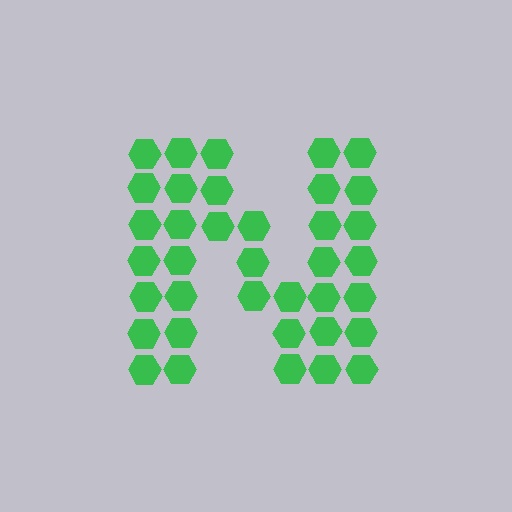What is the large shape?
The large shape is the letter N.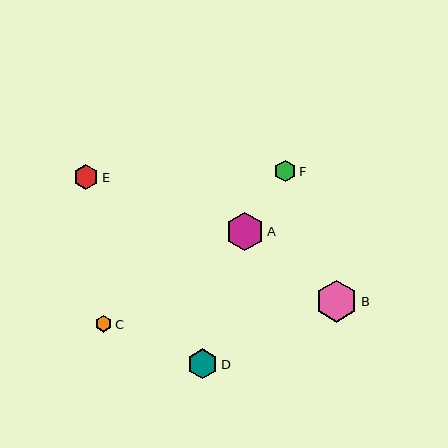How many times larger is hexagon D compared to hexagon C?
Hexagon D is approximately 1.8 times the size of hexagon C.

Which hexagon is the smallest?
Hexagon C is the smallest with a size of approximately 17 pixels.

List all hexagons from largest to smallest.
From largest to smallest: B, A, D, E, F, C.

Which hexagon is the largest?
Hexagon B is the largest with a size of approximately 42 pixels.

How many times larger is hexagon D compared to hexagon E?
Hexagon D is approximately 1.2 times the size of hexagon E.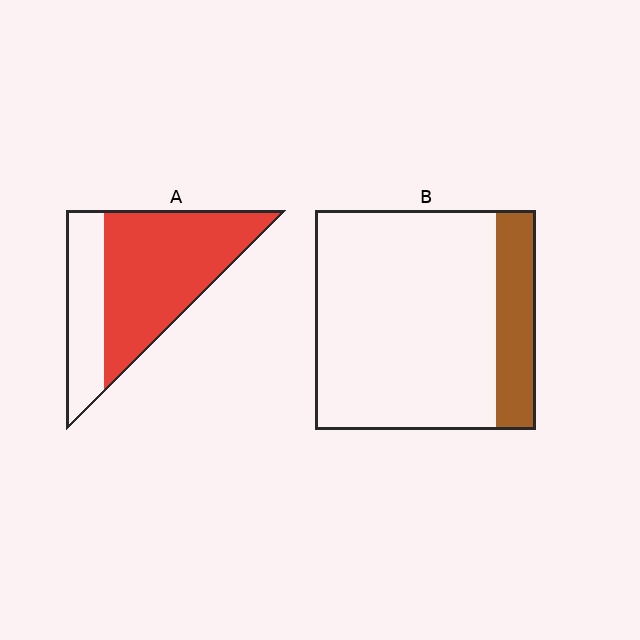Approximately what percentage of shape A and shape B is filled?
A is approximately 70% and B is approximately 20%.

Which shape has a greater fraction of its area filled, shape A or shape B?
Shape A.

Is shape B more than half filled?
No.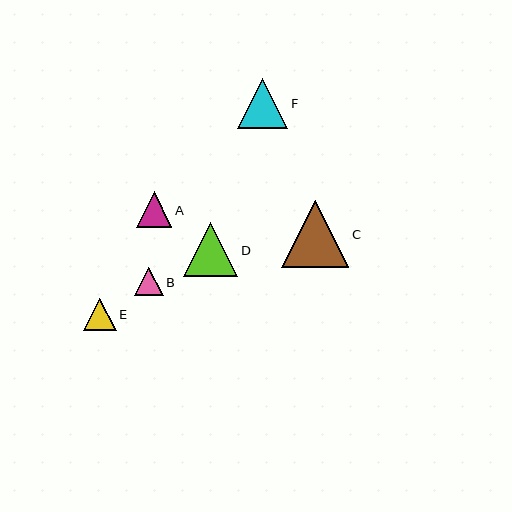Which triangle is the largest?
Triangle C is the largest with a size of approximately 68 pixels.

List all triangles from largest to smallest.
From largest to smallest: C, D, F, A, E, B.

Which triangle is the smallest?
Triangle B is the smallest with a size of approximately 28 pixels.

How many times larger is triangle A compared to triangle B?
Triangle A is approximately 1.2 times the size of triangle B.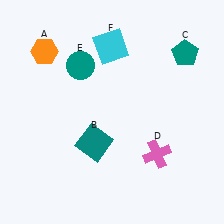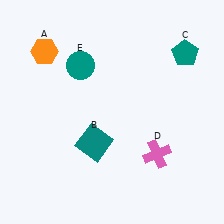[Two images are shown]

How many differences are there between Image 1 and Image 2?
There is 1 difference between the two images.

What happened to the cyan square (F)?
The cyan square (F) was removed in Image 2. It was in the top-left area of Image 1.